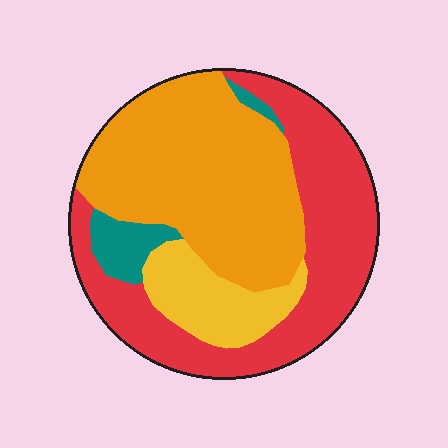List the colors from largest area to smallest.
From largest to smallest: orange, red, yellow, teal.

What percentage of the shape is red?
Red covers roughly 40% of the shape.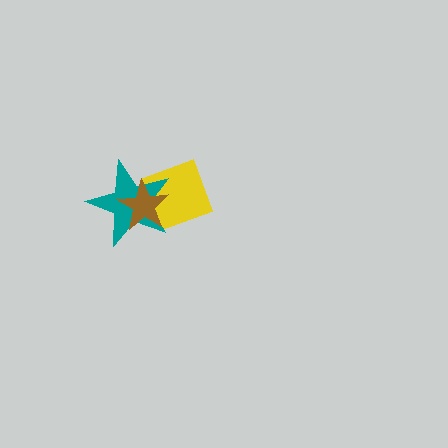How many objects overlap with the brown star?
2 objects overlap with the brown star.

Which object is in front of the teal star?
The brown star is in front of the teal star.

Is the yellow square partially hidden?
Yes, it is partially covered by another shape.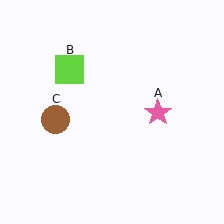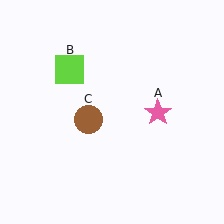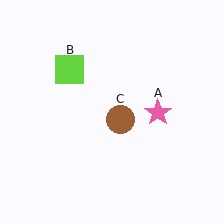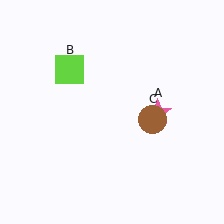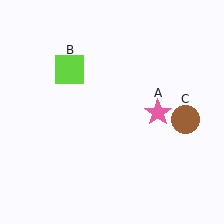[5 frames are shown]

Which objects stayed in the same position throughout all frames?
Pink star (object A) and lime square (object B) remained stationary.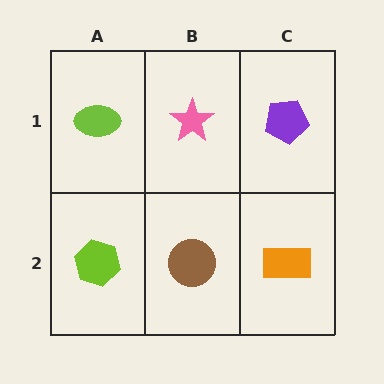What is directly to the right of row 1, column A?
A pink star.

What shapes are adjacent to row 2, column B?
A pink star (row 1, column B), a lime hexagon (row 2, column A), an orange rectangle (row 2, column C).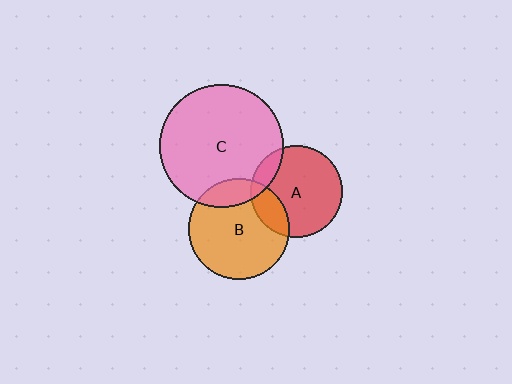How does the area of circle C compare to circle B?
Approximately 1.5 times.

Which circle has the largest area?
Circle C (pink).